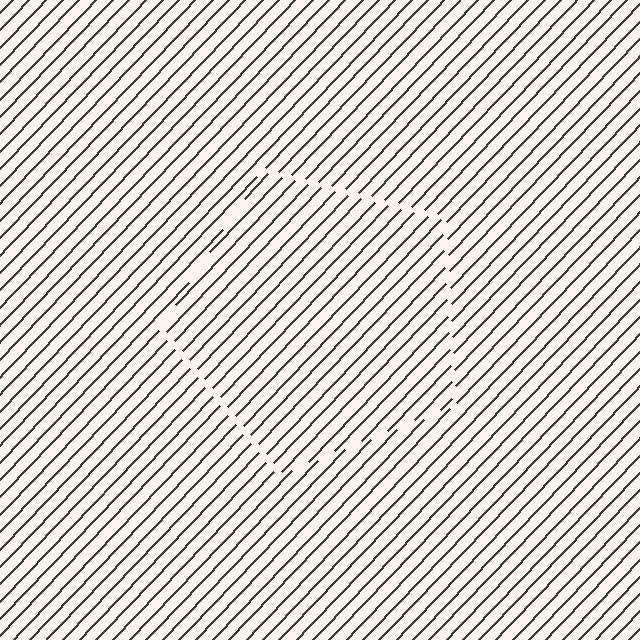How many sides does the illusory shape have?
5 sides — the line-ends trace a pentagon.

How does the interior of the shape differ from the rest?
The interior of the shape contains the same grating, shifted by half a period — the contour is defined by the phase discontinuity where line-ends from the inner and outer gratings abut.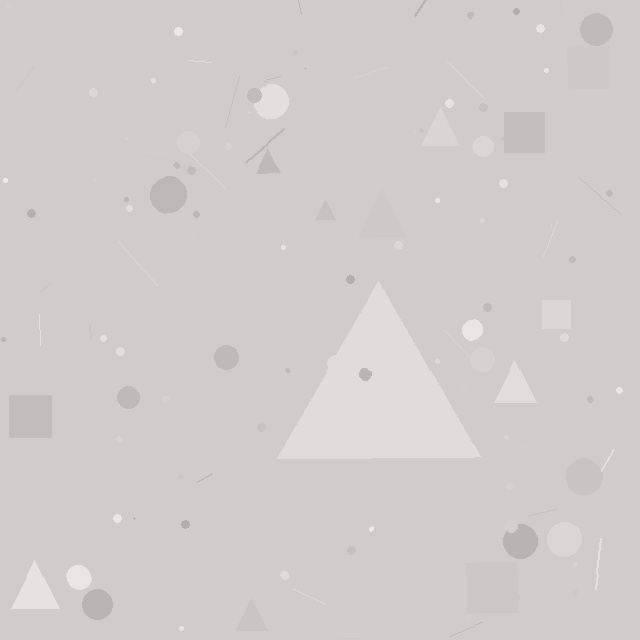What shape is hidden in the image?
A triangle is hidden in the image.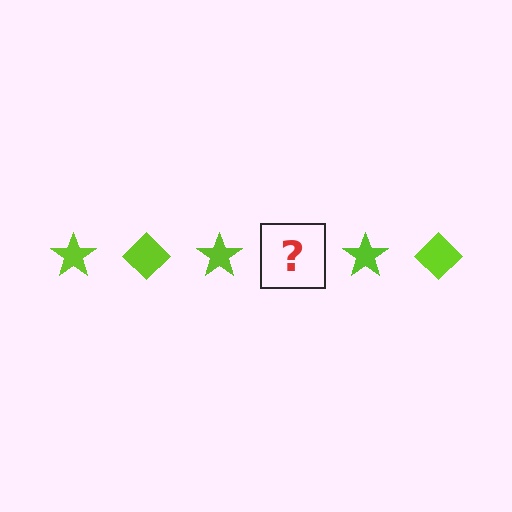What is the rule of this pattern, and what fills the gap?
The rule is that the pattern cycles through star, diamond shapes in lime. The gap should be filled with a lime diamond.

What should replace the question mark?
The question mark should be replaced with a lime diamond.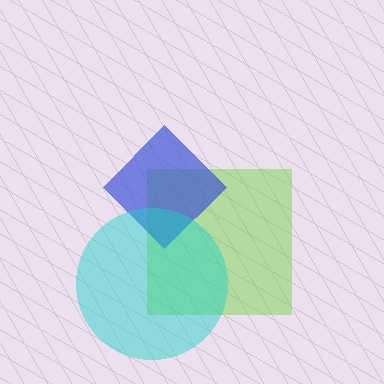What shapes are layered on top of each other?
The layered shapes are: a lime square, a blue diamond, a cyan circle.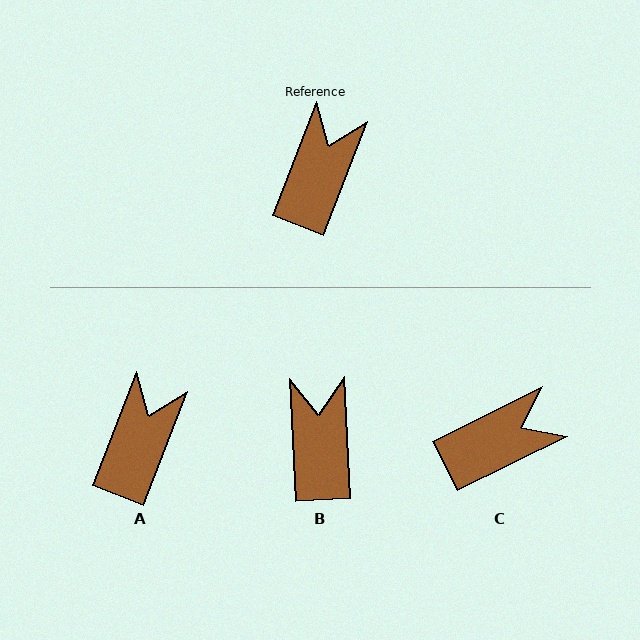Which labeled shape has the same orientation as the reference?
A.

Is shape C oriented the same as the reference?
No, it is off by about 42 degrees.